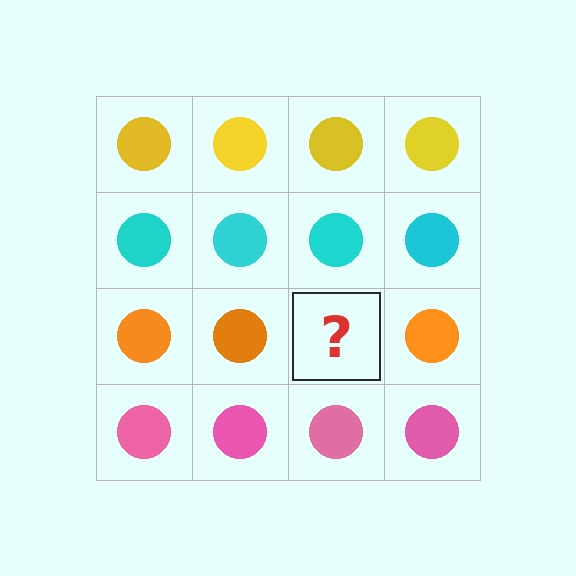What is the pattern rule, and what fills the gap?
The rule is that each row has a consistent color. The gap should be filled with an orange circle.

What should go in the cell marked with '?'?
The missing cell should contain an orange circle.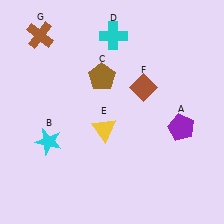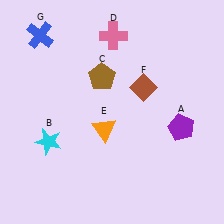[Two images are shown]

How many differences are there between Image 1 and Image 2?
There are 3 differences between the two images.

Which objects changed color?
D changed from cyan to pink. E changed from yellow to orange. G changed from brown to blue.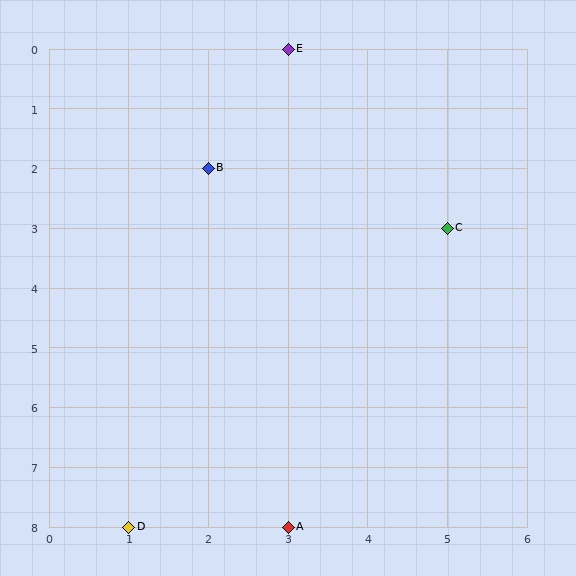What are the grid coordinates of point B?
Point B is at grid coordinates (2, 2).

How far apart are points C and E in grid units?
Points C and E are 2 columns and 3 rows apart (about 3.6 grid units diagonally).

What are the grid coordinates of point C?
Point C is at grid coordinates (5, 3).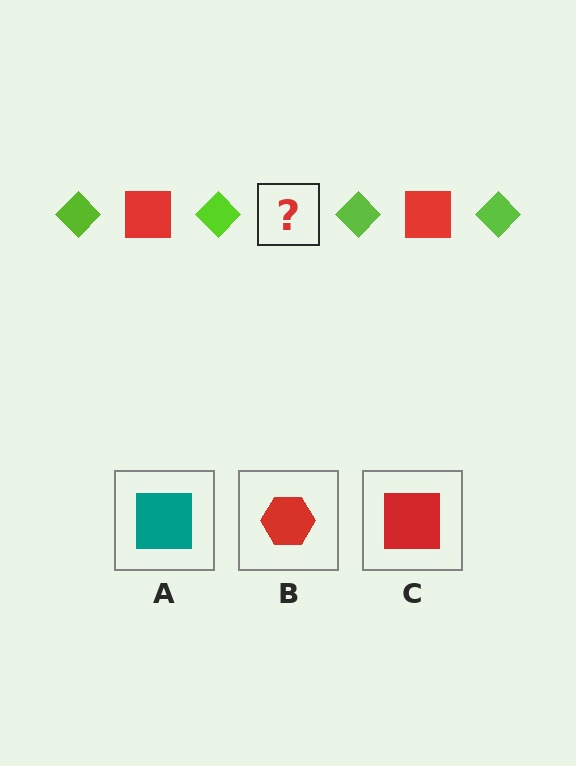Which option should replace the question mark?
Option C.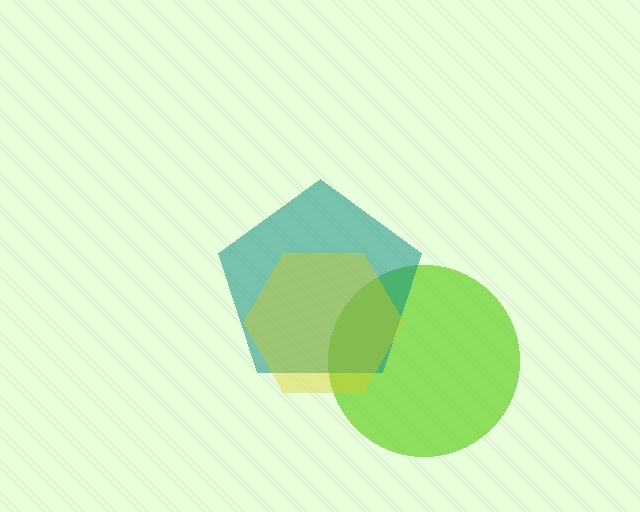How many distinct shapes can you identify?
There are 3 distinct shapes: a lime circle, a teal pentagon, a yellow hexagon.